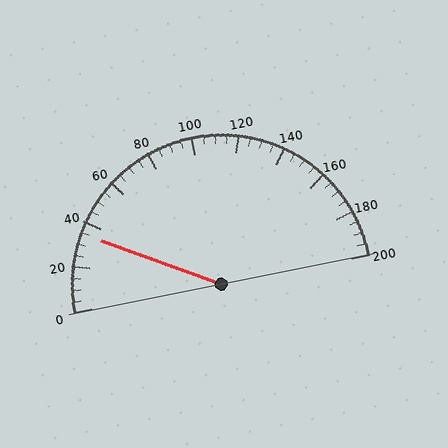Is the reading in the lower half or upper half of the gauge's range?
The reading is in the lower half of the range (0 to 200).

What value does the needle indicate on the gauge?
The needle indicates approximately 35.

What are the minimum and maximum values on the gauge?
The gauge ranges from 0 to 200.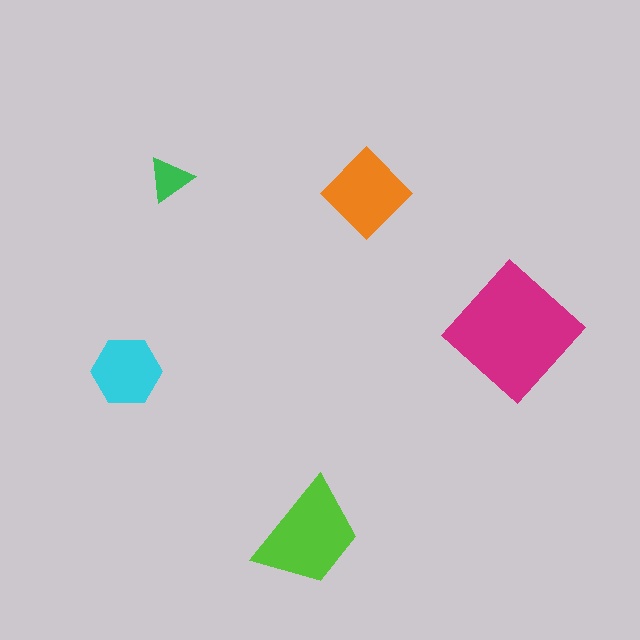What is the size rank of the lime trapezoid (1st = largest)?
2nd.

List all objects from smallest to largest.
The green triangle, the cyan hexagon, the orange diamond, the lime trapezoid, the magenta diamond.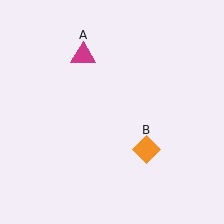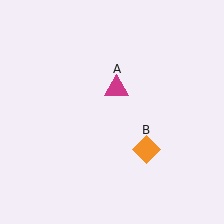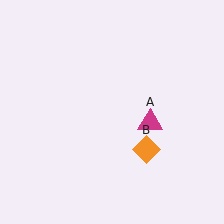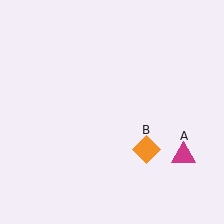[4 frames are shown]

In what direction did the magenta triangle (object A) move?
The magenta triangle (object A) moved down and to the right.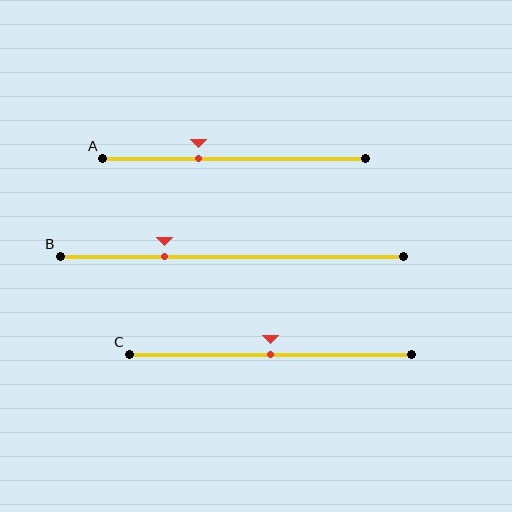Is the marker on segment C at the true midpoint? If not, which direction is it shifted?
Yes, the marker on segment C is at the true midpoint.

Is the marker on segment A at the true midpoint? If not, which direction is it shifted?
No, the marker on segment A is shifted to the left by about 14% of the segment length.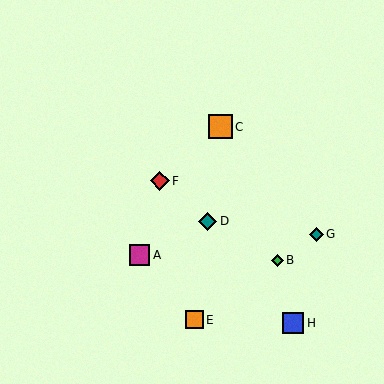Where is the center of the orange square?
The center of the orange square is at (220, 127).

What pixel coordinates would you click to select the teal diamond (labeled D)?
Click at (208, 221) to select the teal diamond D.